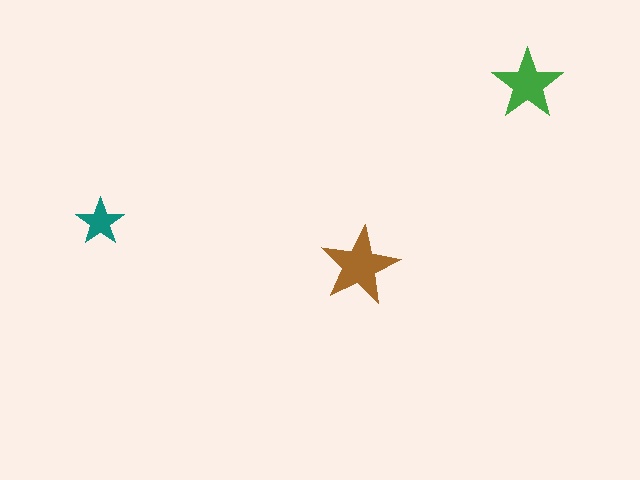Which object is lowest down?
The brown star is bottommost.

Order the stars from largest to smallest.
the brown one, the green one, the teal one.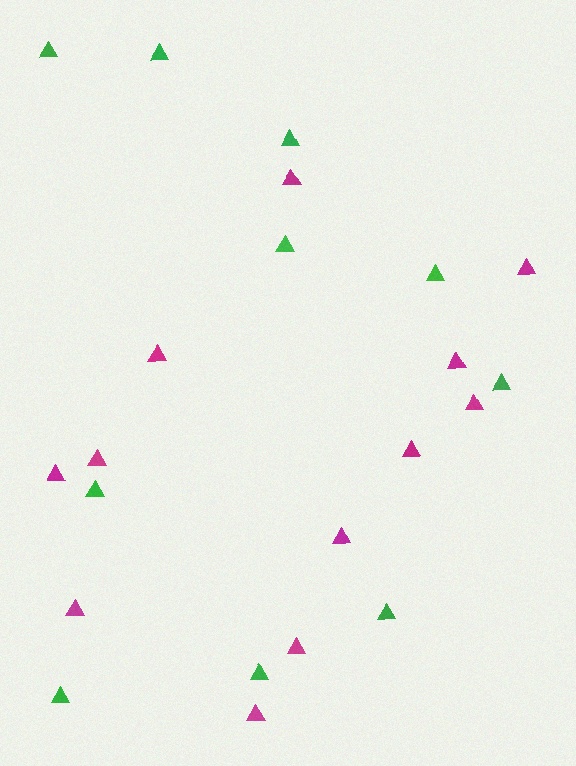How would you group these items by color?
There are 2 groups: one group of green triangles (10) and one group of magenta triangles (12).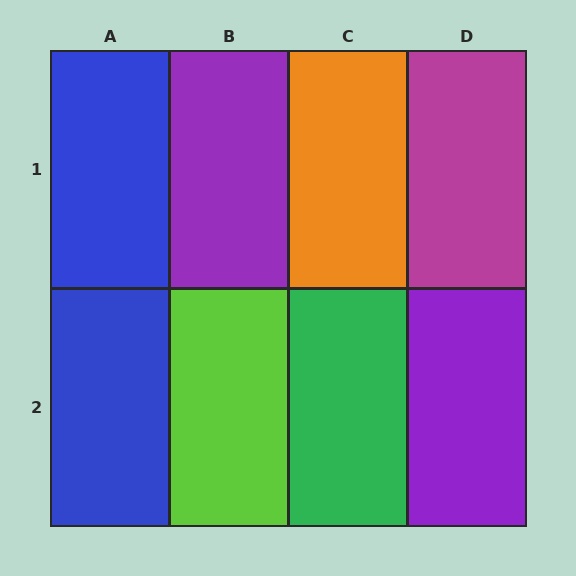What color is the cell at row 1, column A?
Blue.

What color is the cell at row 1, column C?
Orange.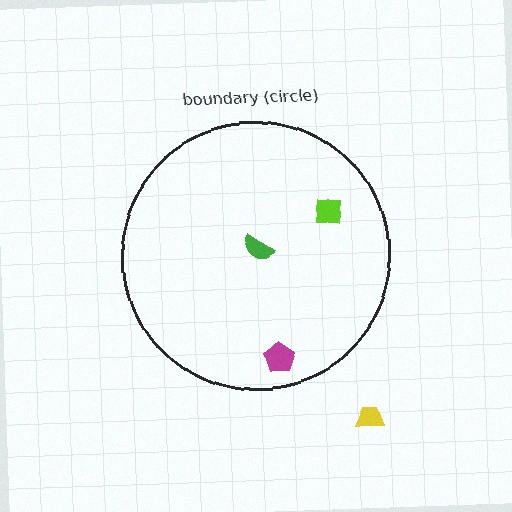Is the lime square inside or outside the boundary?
Inside.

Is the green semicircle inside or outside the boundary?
Inside.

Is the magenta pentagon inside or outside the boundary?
Inside.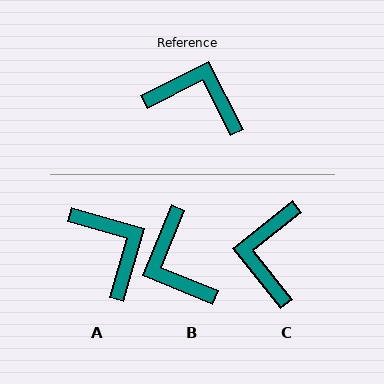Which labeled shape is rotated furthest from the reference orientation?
B, about 131 degrees away.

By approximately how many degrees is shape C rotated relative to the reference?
Approximately 102 degrees counter-clockwise.